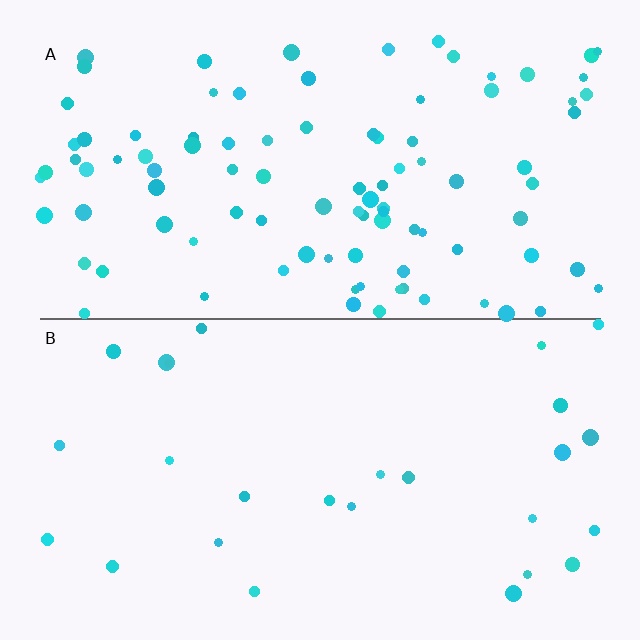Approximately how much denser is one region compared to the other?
Approximately 3.5× — region A over region B.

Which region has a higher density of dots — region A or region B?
A (the top).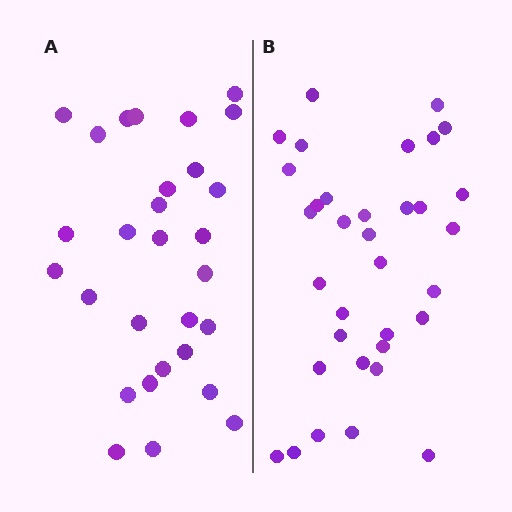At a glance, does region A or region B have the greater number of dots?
Region B (the right region) has more dots.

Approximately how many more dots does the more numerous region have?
Region B has about 5 more dots than region A.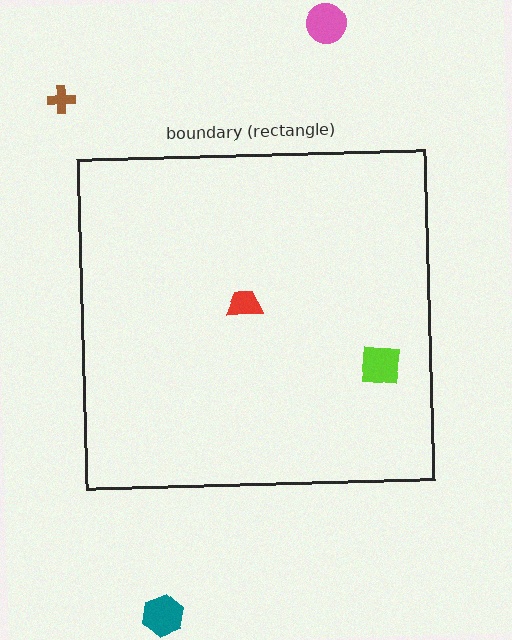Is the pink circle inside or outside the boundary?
Outside.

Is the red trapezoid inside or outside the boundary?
Inside.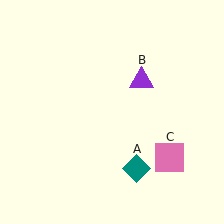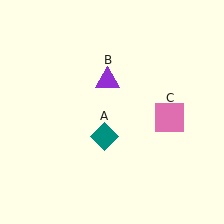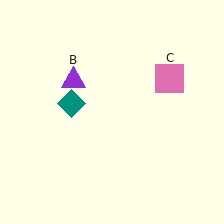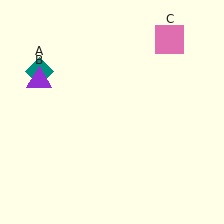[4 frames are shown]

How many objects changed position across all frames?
3 objects changed position: teal diamond (object A), purple triangle (object B), pink square (object C).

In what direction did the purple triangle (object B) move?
The purple triangle (object B) moved left.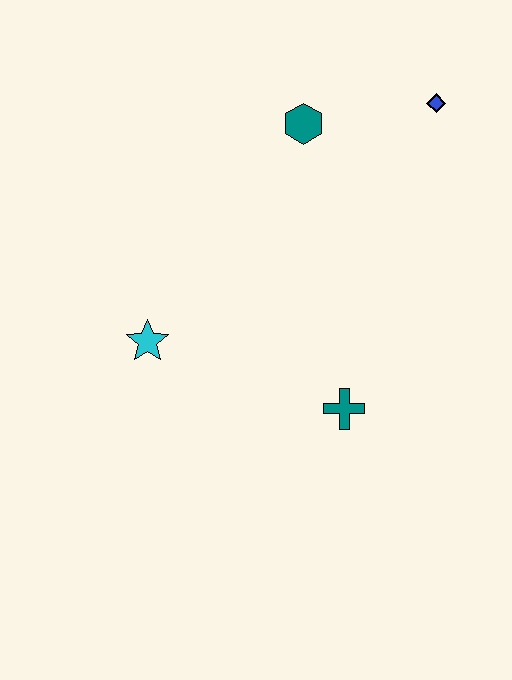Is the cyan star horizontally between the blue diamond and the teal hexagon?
No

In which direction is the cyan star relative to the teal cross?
The cyan star is to the left of the teal cross.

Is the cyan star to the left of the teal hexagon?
Yes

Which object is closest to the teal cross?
The cyan star is closest to the teal cross.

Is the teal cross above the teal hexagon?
No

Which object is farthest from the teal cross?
The blue diamond is farthest from the teal cross.